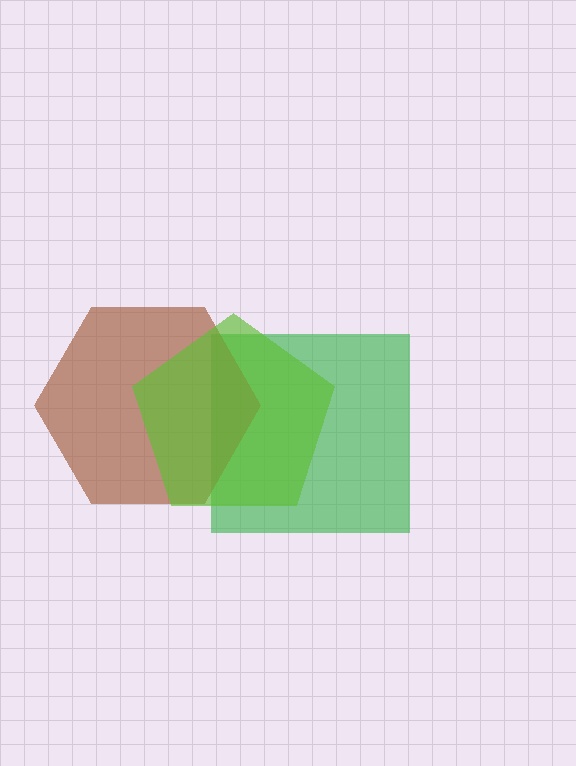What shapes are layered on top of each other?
The layered shapes are: a green square, a brown hexagon, a lime pentagon.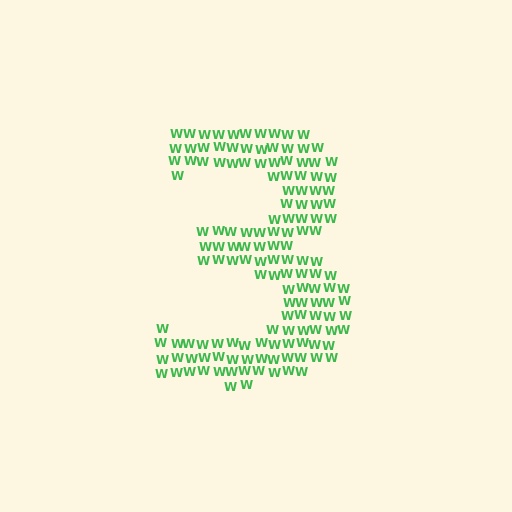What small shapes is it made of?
It is made of small letter W's.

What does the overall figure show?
The overall figure shows the digit 3.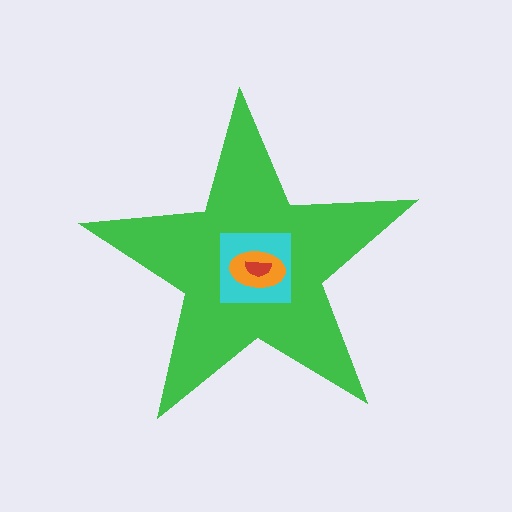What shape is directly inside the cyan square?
The orange ellipse.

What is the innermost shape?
The red semicircle.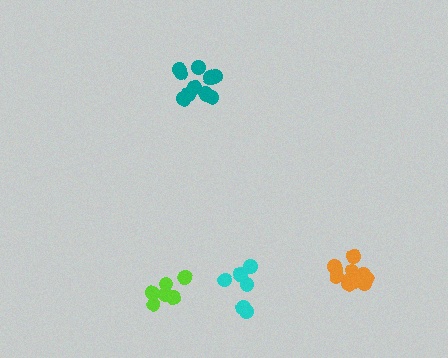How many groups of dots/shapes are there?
There are 4 groups.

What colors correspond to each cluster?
The clusters are colored: orange, teal, cyan, lime.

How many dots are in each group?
Group 1: 11 dots, Group 2: 11 dots, Group 3: 6 dots, Group 4: 6 dots (34 total).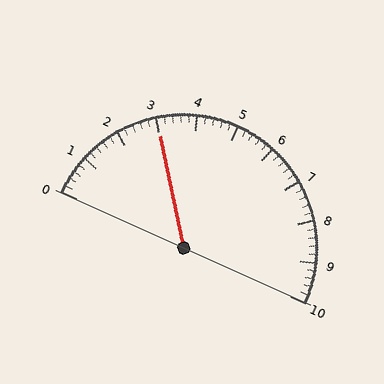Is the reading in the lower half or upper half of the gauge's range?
The reading is in the lower half of the range (0 to 10).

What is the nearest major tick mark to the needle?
The nearest major tick mark is 3.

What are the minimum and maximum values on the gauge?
The gauge ranges from 0 to 10.